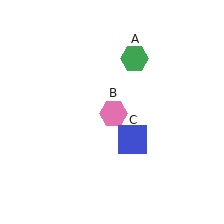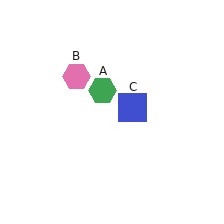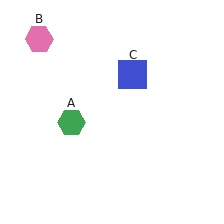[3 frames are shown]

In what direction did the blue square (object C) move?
The blue square (object C) moved up.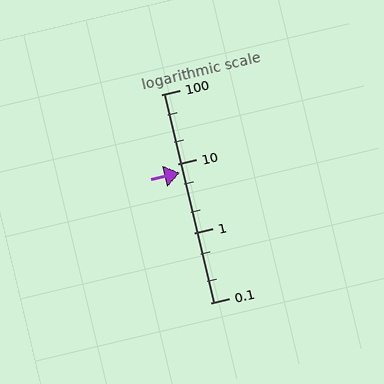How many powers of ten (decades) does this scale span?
The scale spans 3 decades, from 0.1 to 100.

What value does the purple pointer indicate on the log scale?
The pointer indicates approximately 7.5.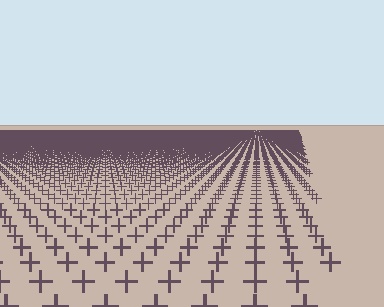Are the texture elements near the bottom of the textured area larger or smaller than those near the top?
Larger. Near the bottom, elements are closer to the viewer and appear at a bigger on-screen size.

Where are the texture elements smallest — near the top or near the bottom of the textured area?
Near the top.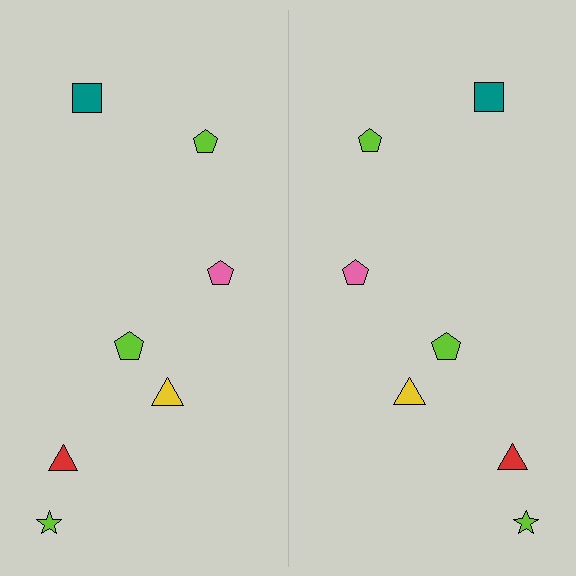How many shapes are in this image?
There are 14 shapes in this image.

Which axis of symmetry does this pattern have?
The pattern has a vertical axis of symmetry running through the center of the image.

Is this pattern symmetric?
Yes, this pattern has bilateral (reflection) symmetry.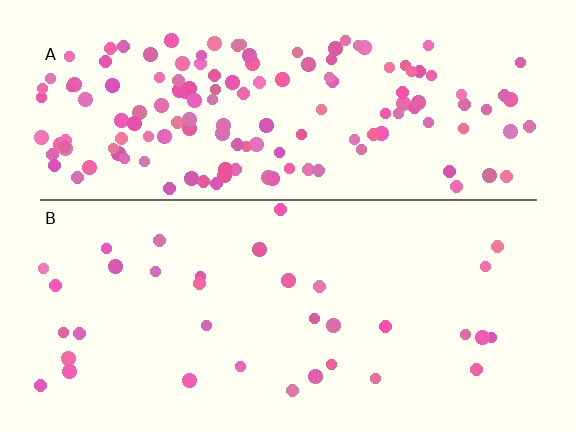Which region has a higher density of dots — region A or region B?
A (the top).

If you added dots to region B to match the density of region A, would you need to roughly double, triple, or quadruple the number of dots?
Approximately quadruple.